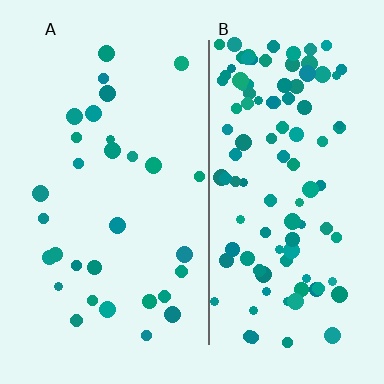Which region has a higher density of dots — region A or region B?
B (the right).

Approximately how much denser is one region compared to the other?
Approximately 3.5× — region B over region A.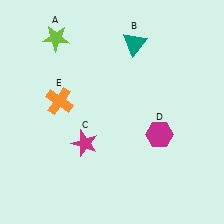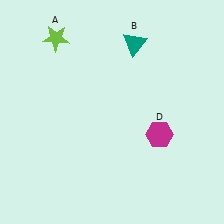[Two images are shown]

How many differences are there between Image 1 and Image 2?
There are 2 differences between the two images.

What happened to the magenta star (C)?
The magenta star (C) was removed in Image 2. It was in the bottom-left area of Image 1.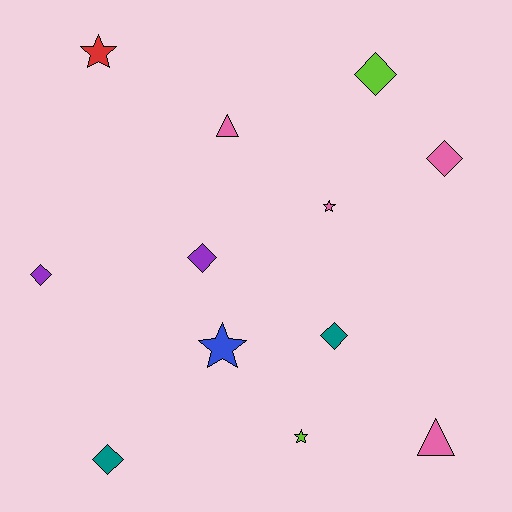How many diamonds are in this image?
There are 6 diamonds.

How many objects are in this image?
There are 12 objects.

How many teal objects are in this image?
There are 2 teal objects.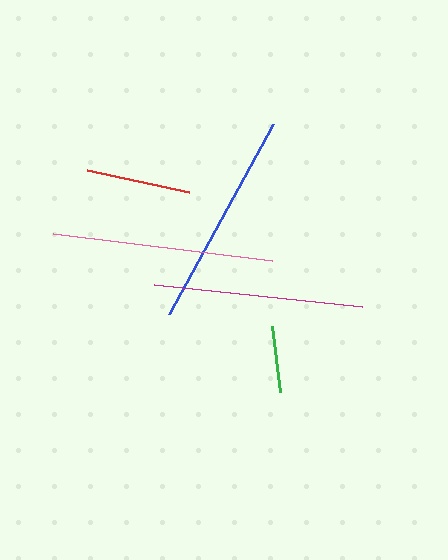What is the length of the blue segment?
The blue segment is approximately 217 pixels long.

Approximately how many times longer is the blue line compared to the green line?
The blue line is approximately 3.3 times the length of the green line.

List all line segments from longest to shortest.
From longest to shortest: pink, blue, magenta, red, green.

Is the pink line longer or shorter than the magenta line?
The pink line is longer than the magenta line.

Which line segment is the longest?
The pink line is the longest at approximately 221 pixels.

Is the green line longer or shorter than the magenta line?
The magenta line is longer than the green line.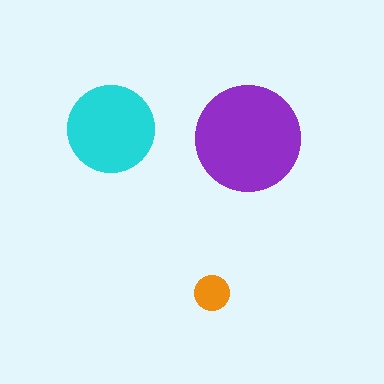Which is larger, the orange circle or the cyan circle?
The cyan one.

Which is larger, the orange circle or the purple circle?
The purple one.